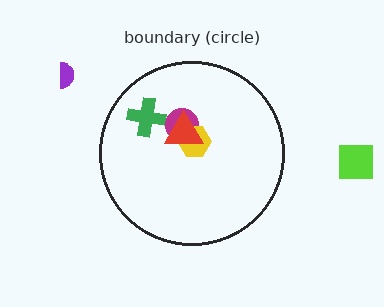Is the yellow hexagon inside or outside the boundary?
Inside.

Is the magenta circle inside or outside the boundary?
Inside.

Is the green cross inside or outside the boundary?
Inside.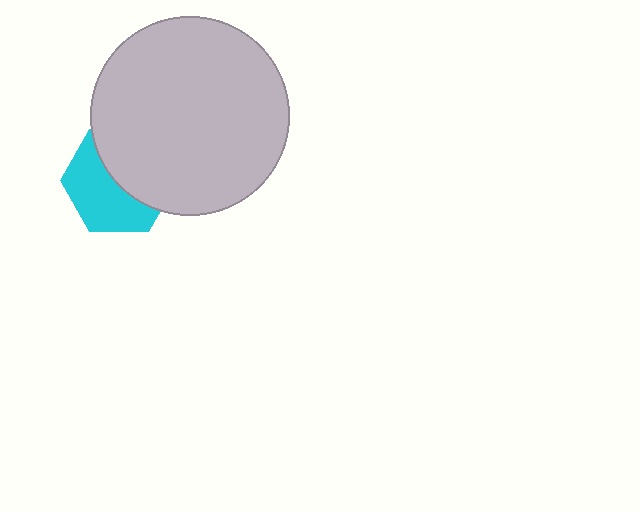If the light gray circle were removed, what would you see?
You would see the complete cyan hexagon.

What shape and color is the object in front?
The object in front is a light gray circle.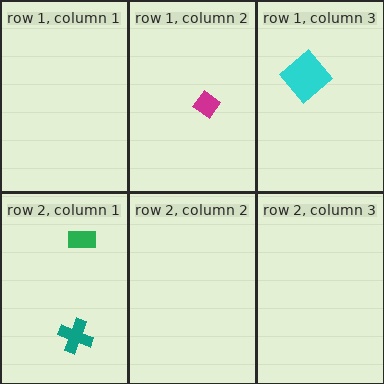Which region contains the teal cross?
The row 2, column 1 region.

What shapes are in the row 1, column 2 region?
The magenta diamond.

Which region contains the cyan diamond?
The row 1, column 3 region.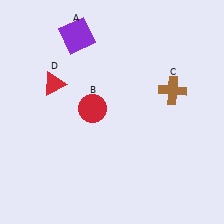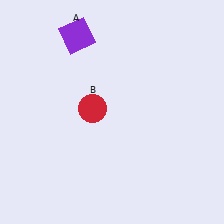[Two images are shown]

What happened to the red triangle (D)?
The red triangle (D) was removed in Image 2. It was in the top-left area of Image 1.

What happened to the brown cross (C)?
The brown cross (C) was removed in Image 2. It was in the top-right area of Image 1.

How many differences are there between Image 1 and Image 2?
There are 2 differences between the two images.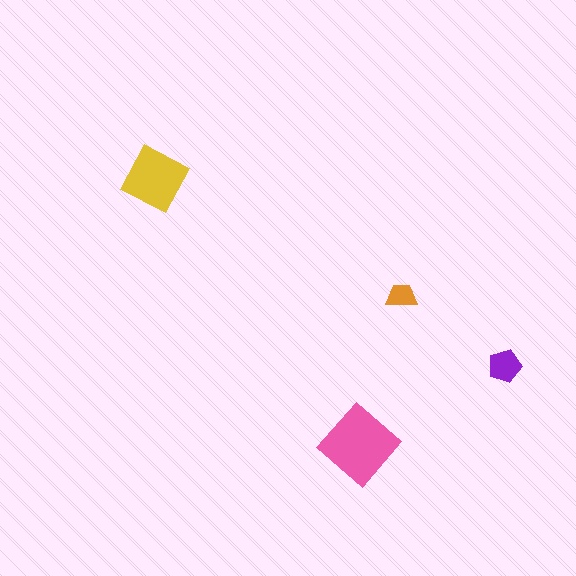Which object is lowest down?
The pink diamond is bottommost.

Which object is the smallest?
The orange trapezoid.